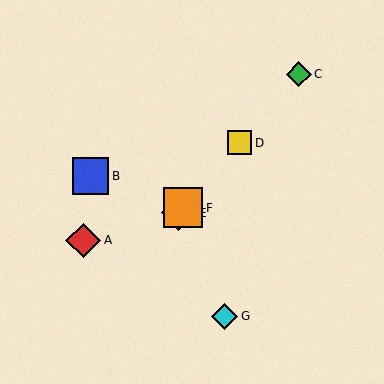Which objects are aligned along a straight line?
Objects C, D, E, F are aligned along a straight line.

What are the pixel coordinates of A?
Object A is at (83, 240).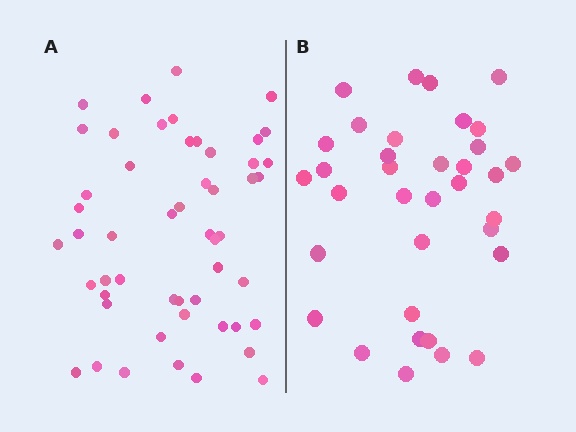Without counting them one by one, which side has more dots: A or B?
Region A (the left region) has more dots.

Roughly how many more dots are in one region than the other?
Region A has approximately 15 more dots than region B.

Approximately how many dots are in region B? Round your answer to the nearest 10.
About 40 dots. (The exact count is 35, which rounds to 40.)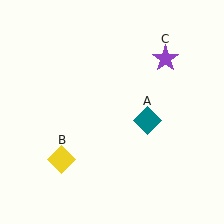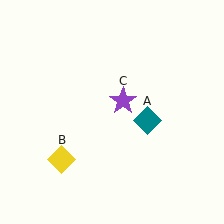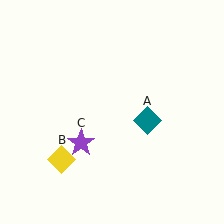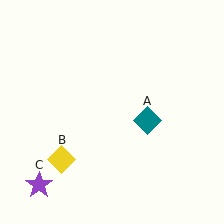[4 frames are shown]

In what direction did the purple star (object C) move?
The purple star (object C) moved down and to the left.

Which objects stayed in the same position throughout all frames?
Teal diamond (object A) and yellow diamond (object B) remained stationary.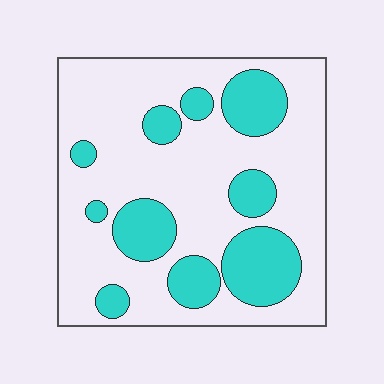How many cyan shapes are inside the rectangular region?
10.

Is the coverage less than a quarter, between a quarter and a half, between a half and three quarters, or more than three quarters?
Between a quarter and a half.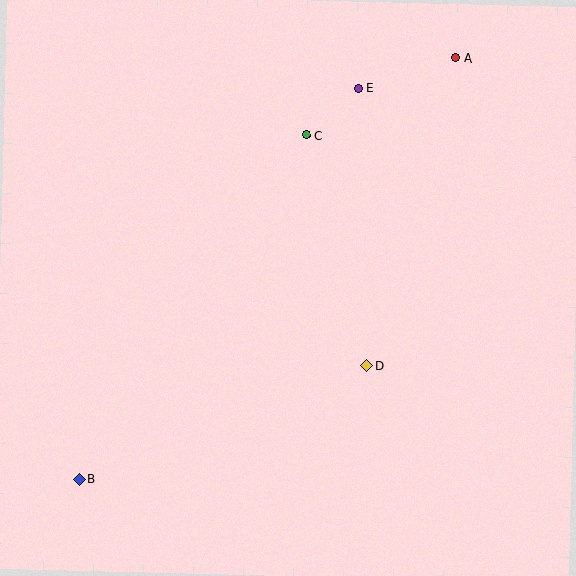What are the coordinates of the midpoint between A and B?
The midpoint between A and B is at (268, 269).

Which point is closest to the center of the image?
Point D at (367, 366) is closest to the center.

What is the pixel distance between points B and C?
The distance between B and C is 412 pixels.